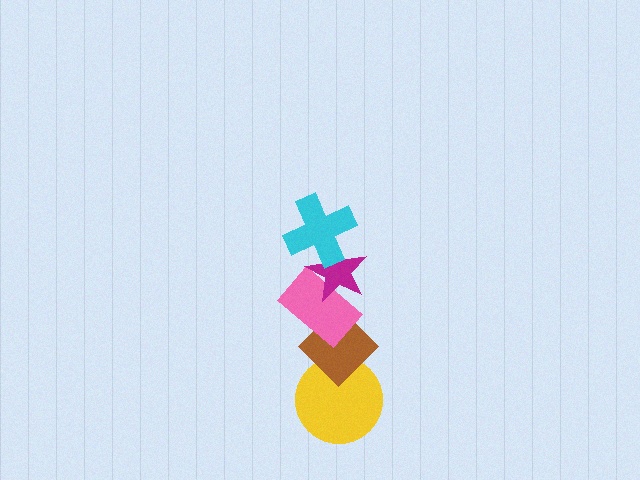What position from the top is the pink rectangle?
The pink rectangle is 3rd from the top.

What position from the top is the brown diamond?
The brown diamond is 4th from the top.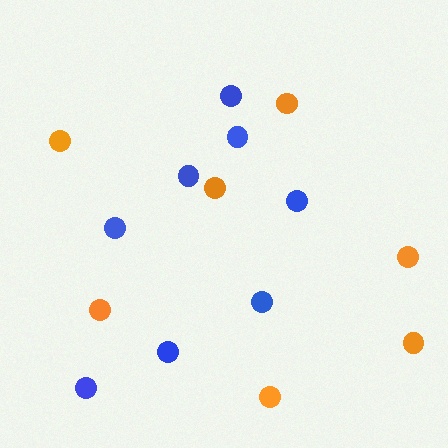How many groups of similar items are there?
There are 2 groups: one group of orange circles (7) and one group of blue circles (8).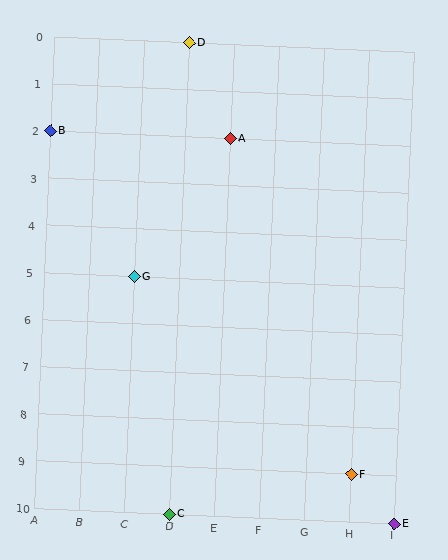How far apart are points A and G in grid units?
Points A and G are 2 columns and 3 rows apart (about 3.6 grid units diagonally).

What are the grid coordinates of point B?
Point B is at grid coordinates (A, 2).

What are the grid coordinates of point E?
Point E is at grid coordinates (I, 10).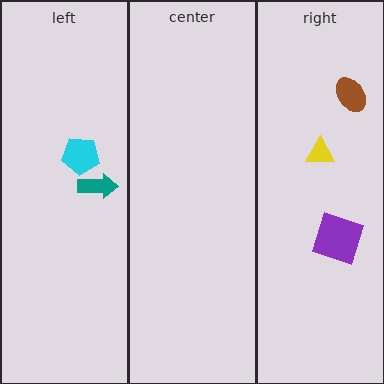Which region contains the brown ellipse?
The right region.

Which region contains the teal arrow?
The left region.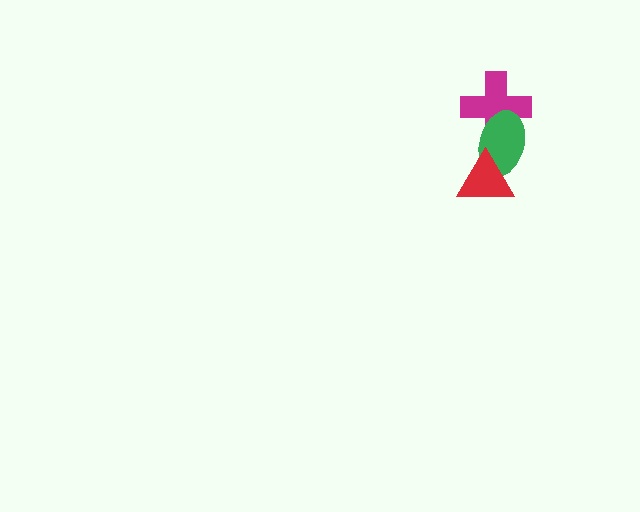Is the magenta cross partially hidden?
Yes, it is partially covered by another shape.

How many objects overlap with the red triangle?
1 object overlaps with the red triangle.